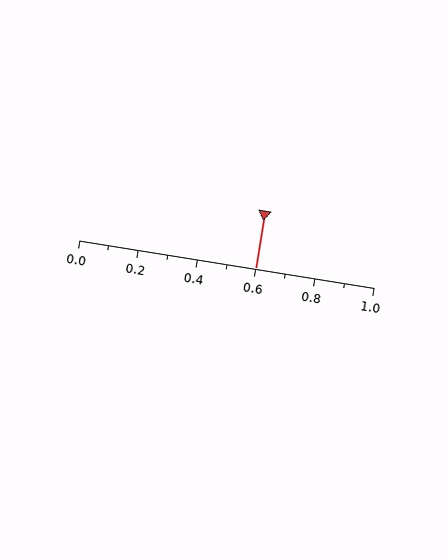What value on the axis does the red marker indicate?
The marker indicates approximately 0.6.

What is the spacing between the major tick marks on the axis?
The major ticks are spaced 0.2 apart.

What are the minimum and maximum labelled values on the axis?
The axis runs from 0.0 to 1.0.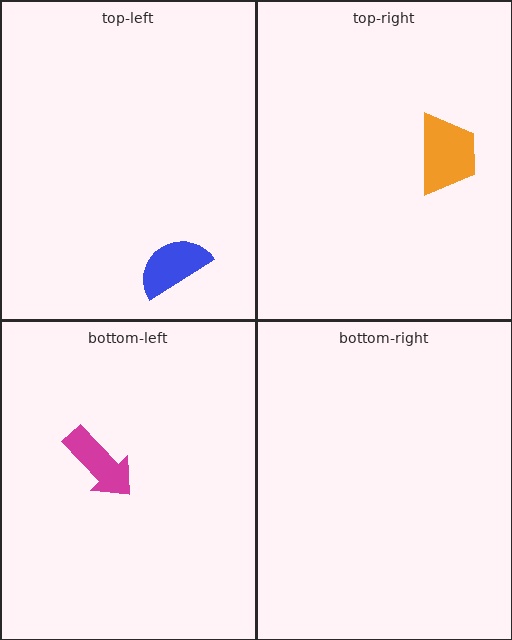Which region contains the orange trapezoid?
The top-right region.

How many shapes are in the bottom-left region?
1.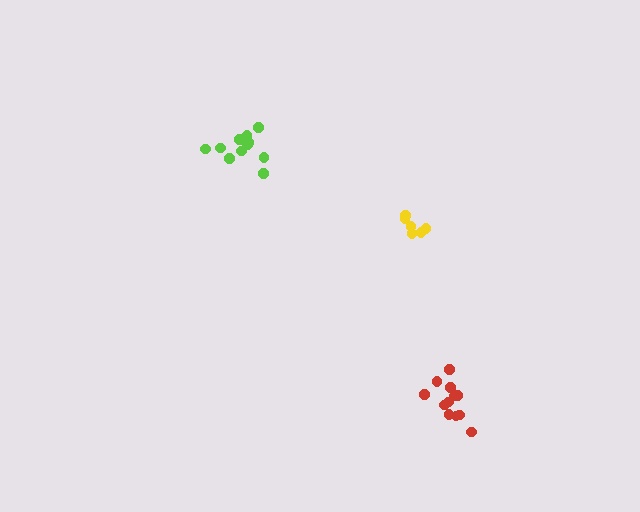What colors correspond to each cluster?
The clusters are colored: red, lime, yellow.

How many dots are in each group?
Group 1: 12 dots, Group 2: 11 dots, Group 3: 6 dots (29 total).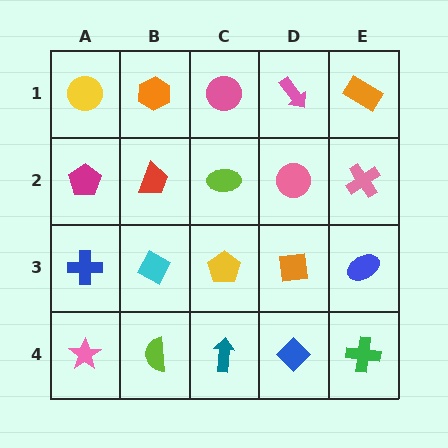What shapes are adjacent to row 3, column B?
A red trapezoid (row 2, column B), a lime semicircle (row 4, column B), a blue cross (row 3, column A), a yellow pentagon (row 3, column C).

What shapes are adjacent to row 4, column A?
A blue cross (row 3, column A), a lime semicircle (row 4, column B).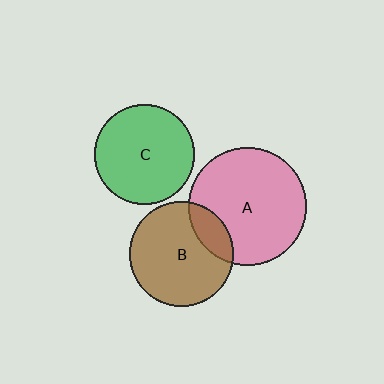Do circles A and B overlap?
Yes.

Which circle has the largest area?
Circle A (pink).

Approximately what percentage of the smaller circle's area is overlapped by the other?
Approximately 20%.